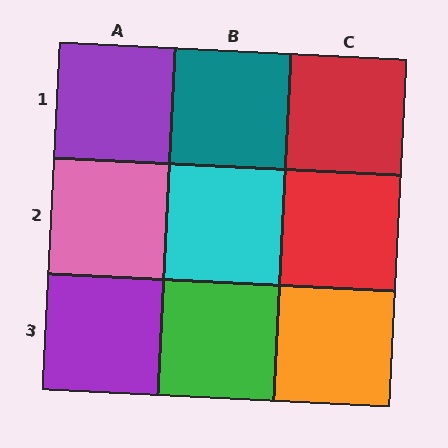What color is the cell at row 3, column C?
Orange.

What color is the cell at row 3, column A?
Purple.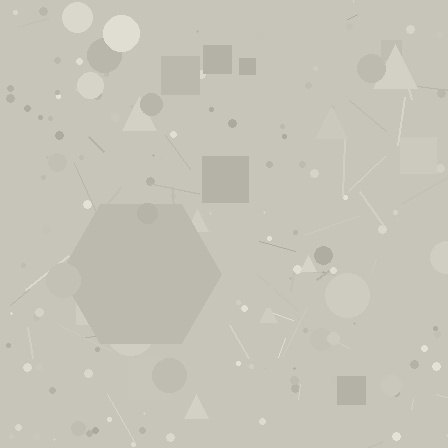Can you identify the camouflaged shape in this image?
The camouflaged shape is a hexagon.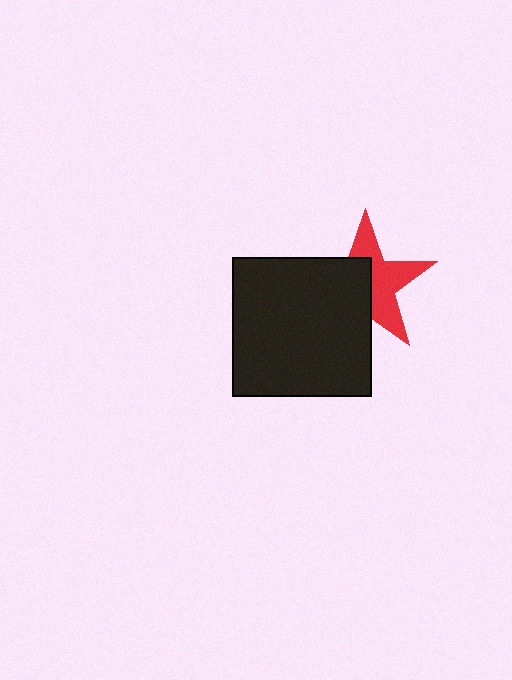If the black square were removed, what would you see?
You would see the complete red star.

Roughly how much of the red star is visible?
About half of it is visible (roughly 51%).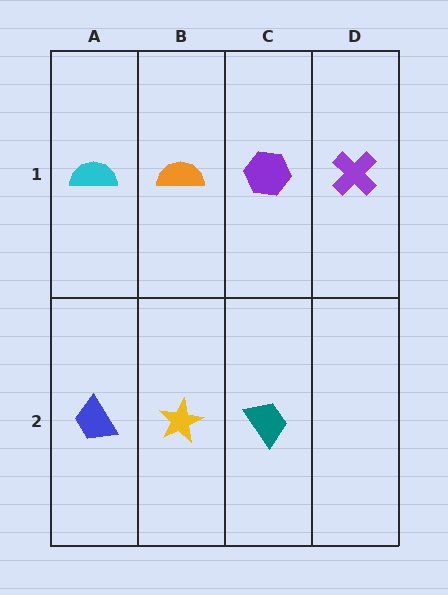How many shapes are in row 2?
3 shapes.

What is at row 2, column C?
A teal trapezoid.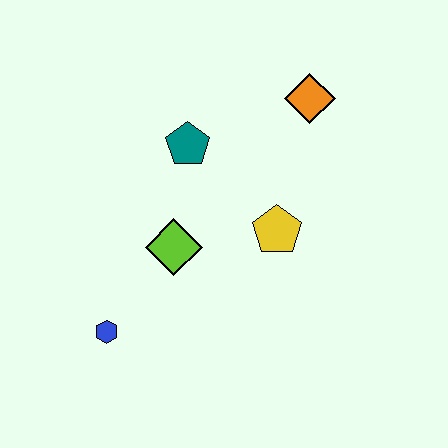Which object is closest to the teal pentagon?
The lime diamond is closest to the teal pentagon.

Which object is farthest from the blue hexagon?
The orange diamond is farthest from the blue hexagon.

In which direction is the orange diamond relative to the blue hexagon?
The orange diamond is above the blue hexagon.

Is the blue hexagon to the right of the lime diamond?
No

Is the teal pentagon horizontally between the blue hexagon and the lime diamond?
No